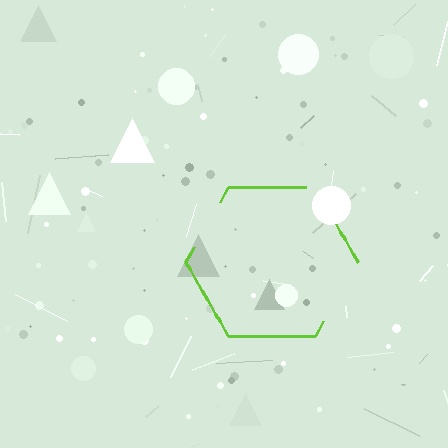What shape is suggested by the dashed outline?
The dashed outline suggests a hexagon.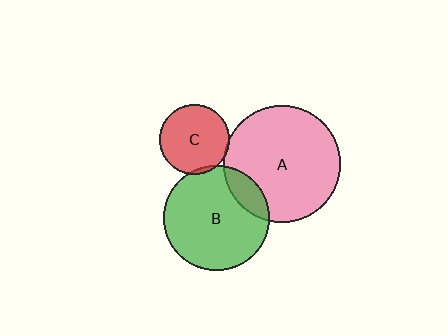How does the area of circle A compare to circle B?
Approximately 1.2 times.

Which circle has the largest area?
Circle A (pink).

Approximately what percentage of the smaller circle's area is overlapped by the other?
Approximately 5%.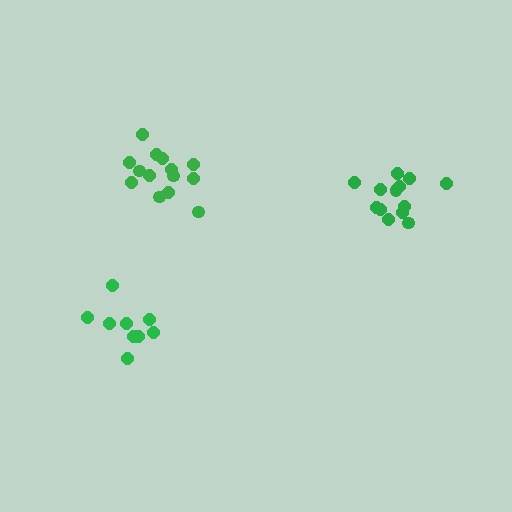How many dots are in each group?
Group 1: 13 dots, Group 2: 14 dots, Group 3: 9 dots (36 total).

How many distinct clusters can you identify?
There are 3 distinct clusters.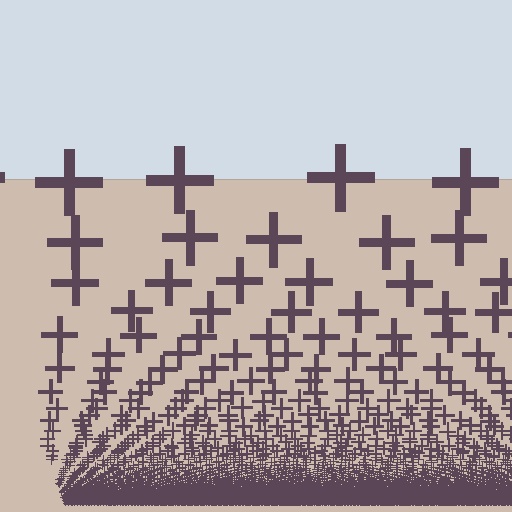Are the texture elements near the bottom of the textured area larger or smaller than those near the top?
Smaller. The gradient is inverted — elements near the bottom are smaller and denser.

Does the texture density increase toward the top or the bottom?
Density increases toward the bottom.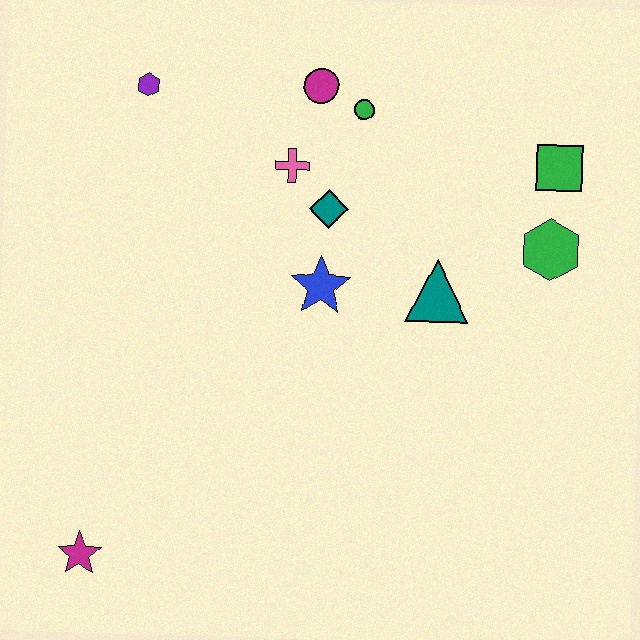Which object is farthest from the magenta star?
The green square is farthest from the magenta star.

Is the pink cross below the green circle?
Yes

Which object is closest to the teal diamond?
The pink cross is closest to the teal diamond.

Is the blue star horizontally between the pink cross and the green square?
Yes